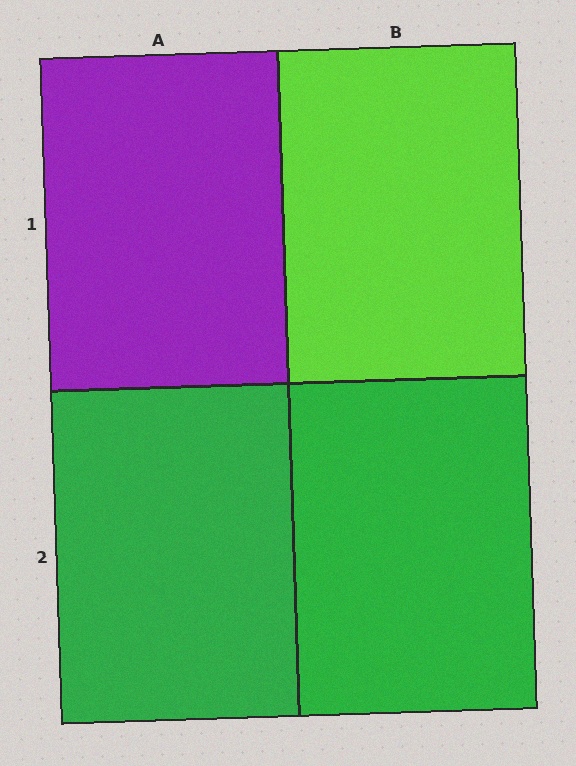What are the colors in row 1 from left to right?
Purple, lime.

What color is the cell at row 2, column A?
Green.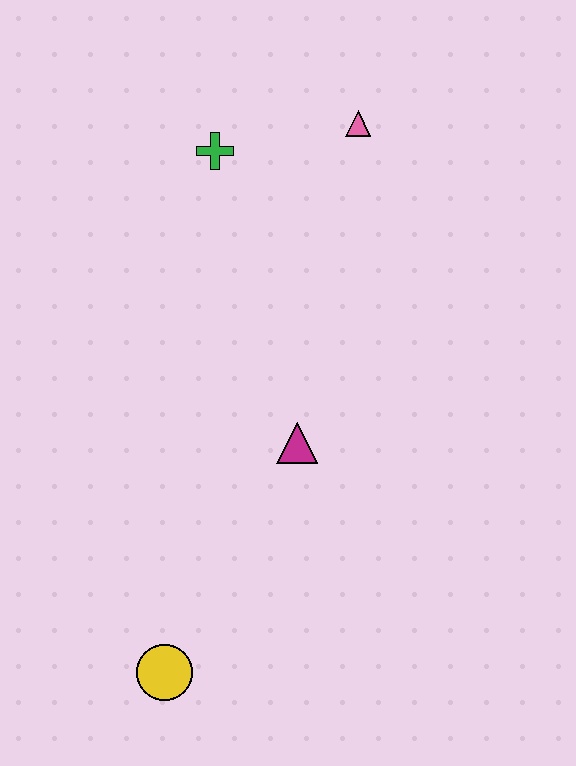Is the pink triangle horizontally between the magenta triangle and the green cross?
No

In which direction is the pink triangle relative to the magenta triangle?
The pink triangle is above the magenta triangle.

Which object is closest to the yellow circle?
The magenta triangle is closest to the yellow circle.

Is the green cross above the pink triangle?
No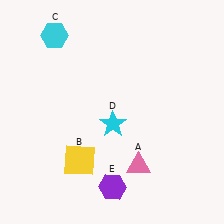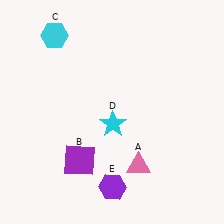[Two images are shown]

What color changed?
The square (B) changed from yellow in Image 1 to purple in Image 2.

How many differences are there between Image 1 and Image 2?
There is 1 difference between the two images.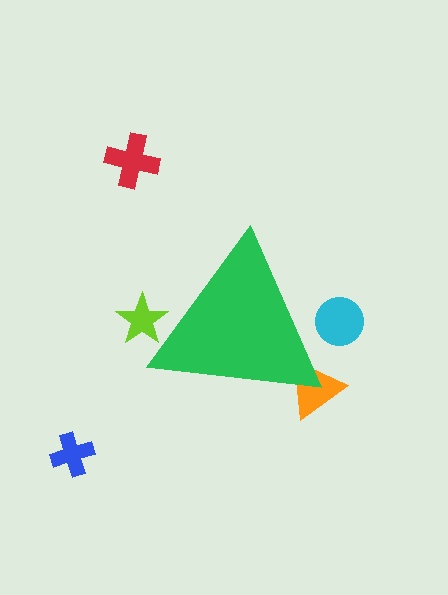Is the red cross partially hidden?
No, the red cross is fully visible.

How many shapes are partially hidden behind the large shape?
3 shapes are partially hidden.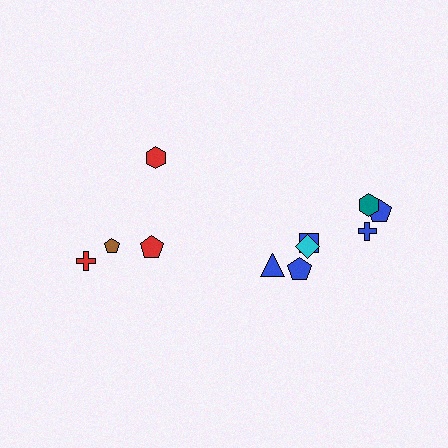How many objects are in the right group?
There are 7 objects.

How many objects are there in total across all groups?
There are 11 objects.